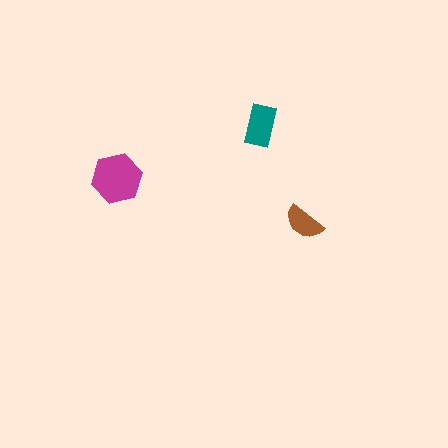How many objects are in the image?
There are 3 objects in the image.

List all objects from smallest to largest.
The brown semicircle, the teal rectangle, the magenta hexagon.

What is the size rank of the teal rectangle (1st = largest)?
2nd.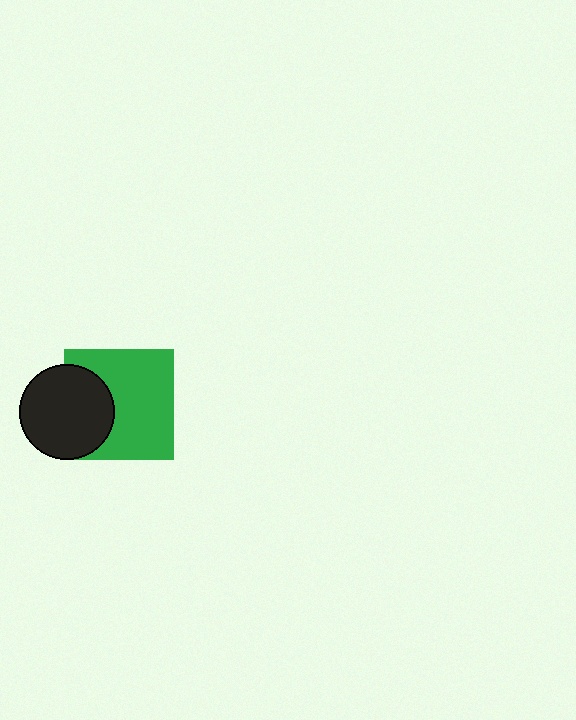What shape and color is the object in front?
The object in front is a black circle.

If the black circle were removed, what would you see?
You would see the complete green square.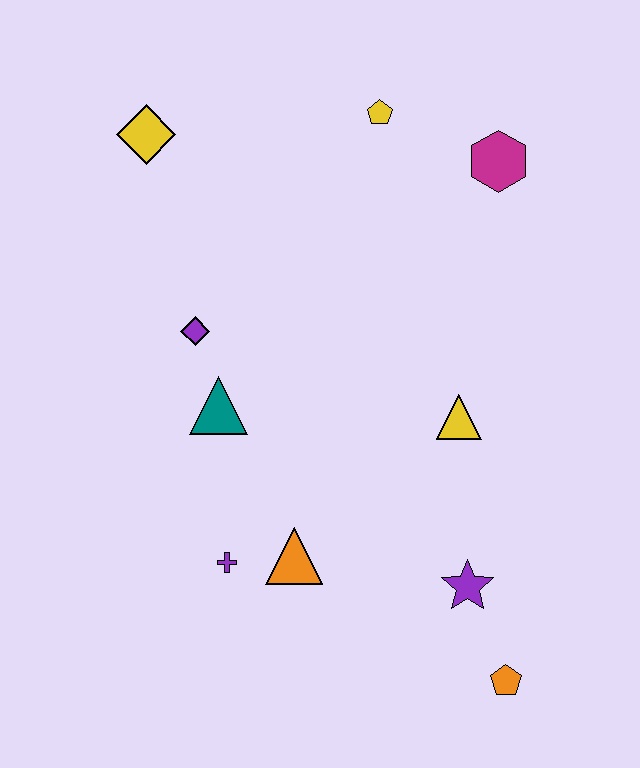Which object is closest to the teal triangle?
The purple diamond is closest to the teal triangle.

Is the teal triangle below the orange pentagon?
No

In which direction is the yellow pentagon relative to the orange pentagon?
The yellow pentagon is above the orange pentagon.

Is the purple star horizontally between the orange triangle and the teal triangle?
No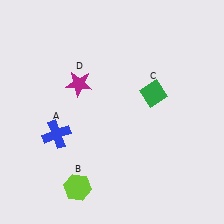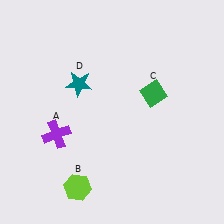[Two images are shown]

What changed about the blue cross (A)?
In Image 1, A is blue. In Image 2, it changed to purple.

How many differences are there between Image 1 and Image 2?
There are 2 differences between the two images.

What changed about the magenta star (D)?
In Image 1, D is magenta. In Image 2, it changed to teal.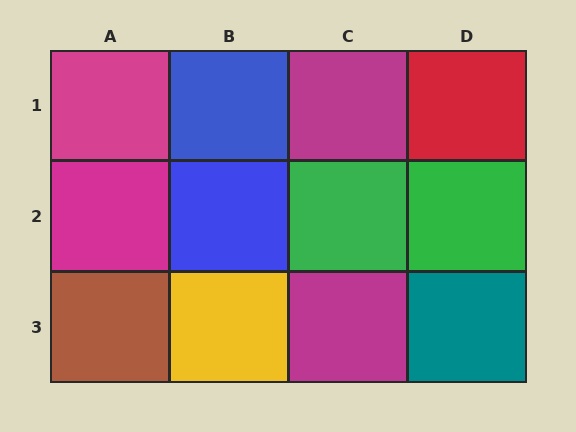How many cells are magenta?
4 cells are magenta.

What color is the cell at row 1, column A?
Magenta.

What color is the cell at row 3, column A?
Brown.